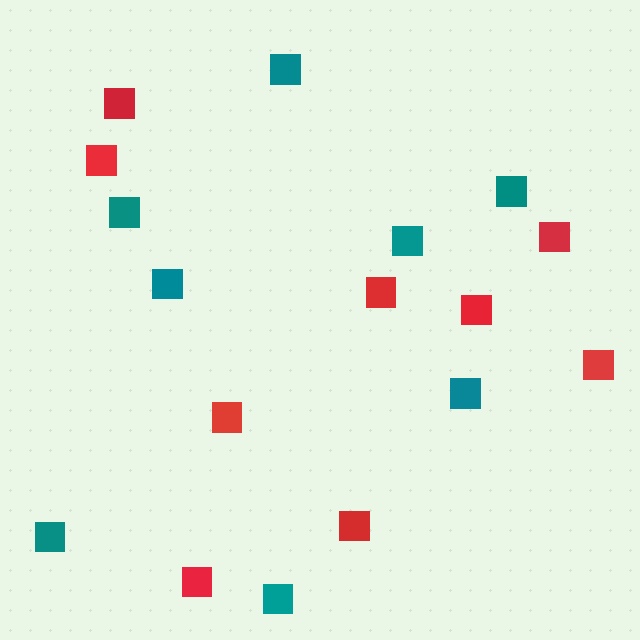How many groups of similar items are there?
There are 2 groups: one group of red squares (9) and one group of teal squares (8).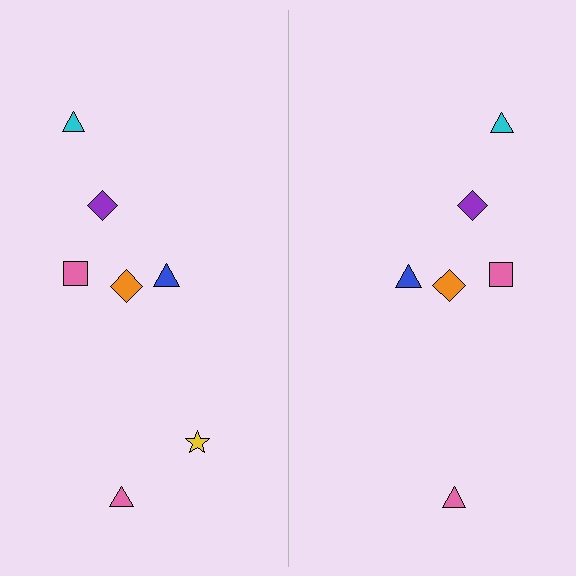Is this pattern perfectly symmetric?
No, the pattern is not perfectly symmetric. A yellow star is missing from the right side.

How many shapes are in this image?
There are 13 shapes in this image.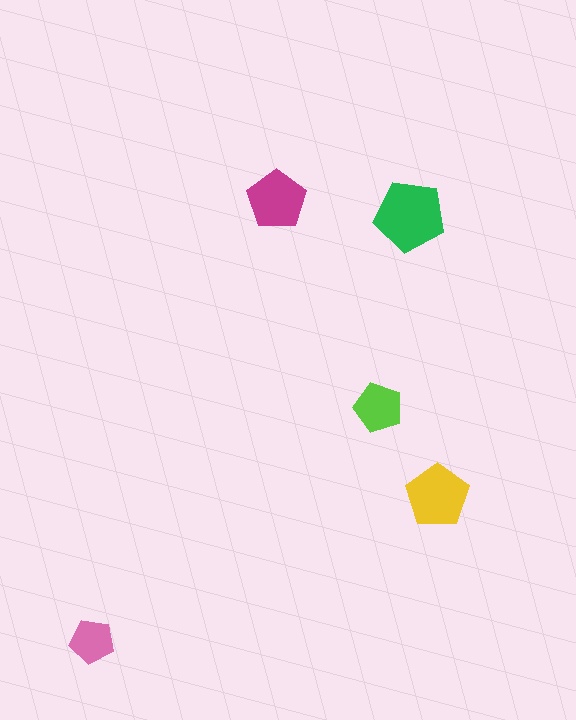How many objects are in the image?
There are 5 objects in the image.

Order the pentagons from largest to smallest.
the green one, the yellow one, the magenta one, the lime one, the pink one.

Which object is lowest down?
The pink pentagon is bottommost.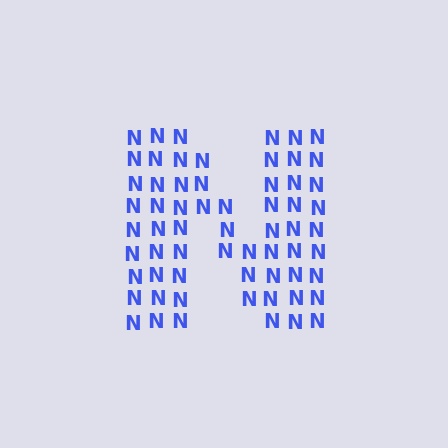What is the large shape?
The large shape is the letter N.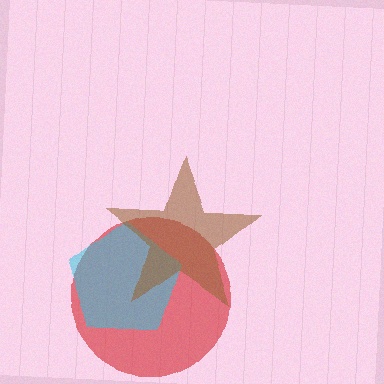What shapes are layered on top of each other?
The layered shapes are: a red circle, a cyan pentagon, a brown star.